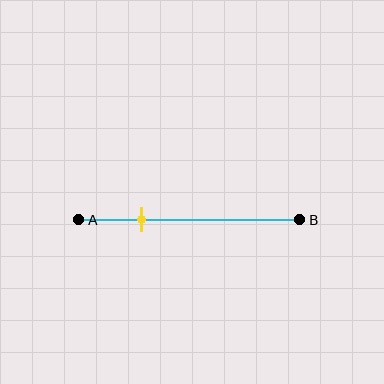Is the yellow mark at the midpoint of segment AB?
No, the mark is at about 30% from A, not at the 50% midpoint.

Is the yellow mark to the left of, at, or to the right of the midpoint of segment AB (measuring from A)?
The yellow mark is to the left of the midpoint of segment AB.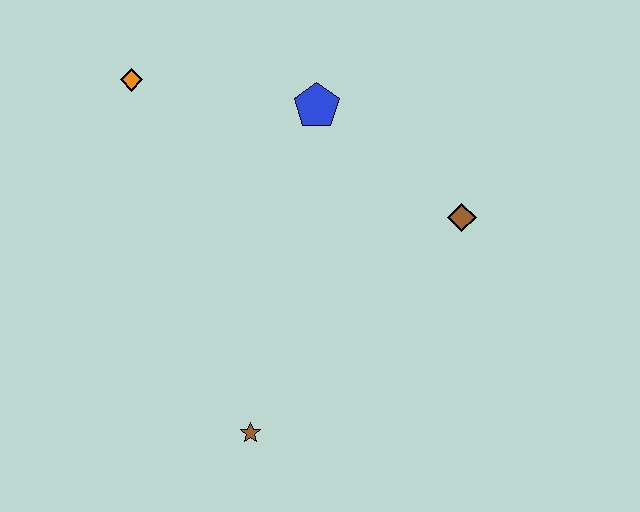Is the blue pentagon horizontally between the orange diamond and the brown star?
No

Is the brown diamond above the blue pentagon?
No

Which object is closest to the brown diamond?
The blue pentagon is closest to the brown diamond.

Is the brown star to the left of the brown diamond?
Yes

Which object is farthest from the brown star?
The orange diamond is farthest from the brown star.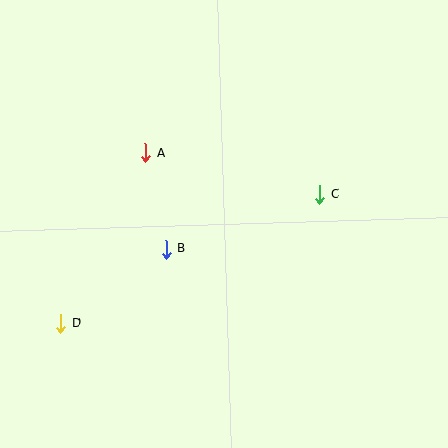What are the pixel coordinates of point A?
Point A is at (146, 153).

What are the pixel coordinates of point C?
Point C is at (320, 194).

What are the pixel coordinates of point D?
Point D is at (61, 323).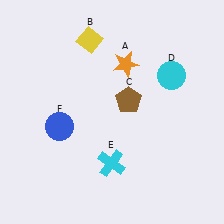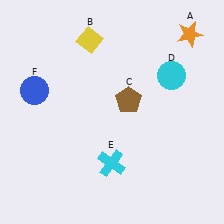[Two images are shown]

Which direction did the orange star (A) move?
The orange star (A) moved right.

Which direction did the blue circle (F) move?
The blue circle (F) moved up.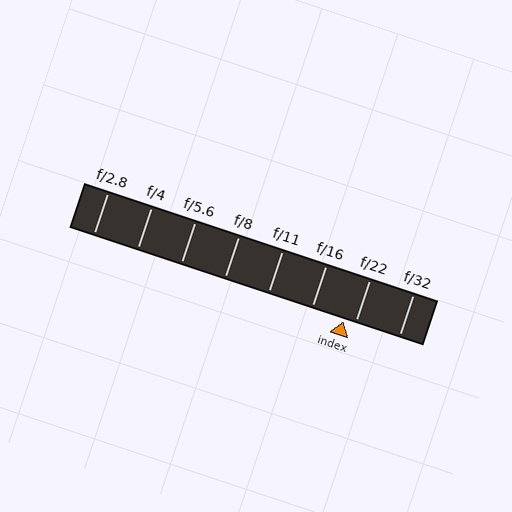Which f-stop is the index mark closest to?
The index mark is closest to f/22.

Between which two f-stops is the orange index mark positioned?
The index mark is between f/16 and f/22.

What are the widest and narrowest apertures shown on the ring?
The widest aperture shown is f/2.8 and the narrowest is f/32.